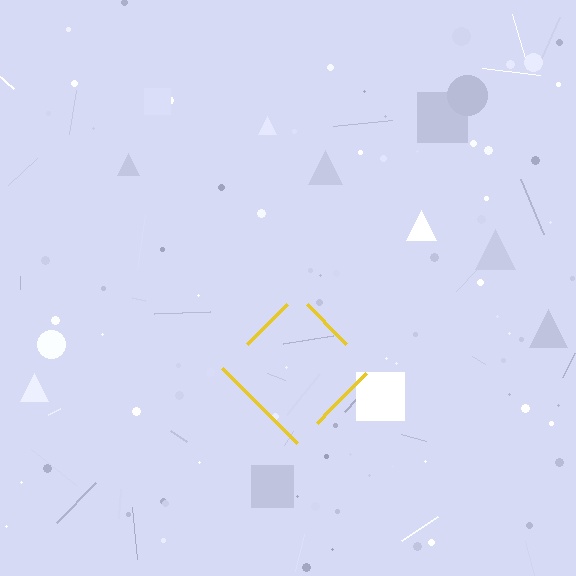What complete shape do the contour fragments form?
The contour fragments form a diamond.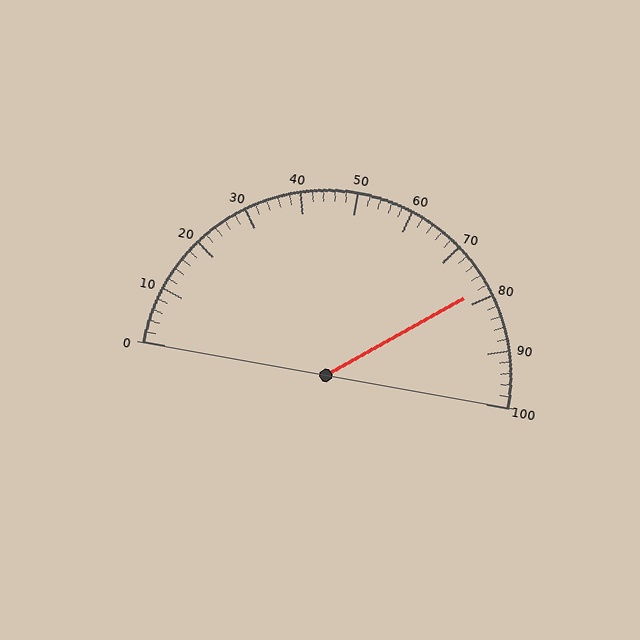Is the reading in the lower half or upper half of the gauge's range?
The reading is in the upper half of the range (0 to 100).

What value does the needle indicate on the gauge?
The needle indicates approximately 78.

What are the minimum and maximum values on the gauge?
The gauge ranges from 0 to 100.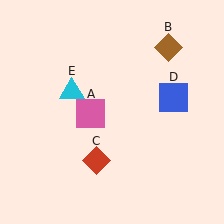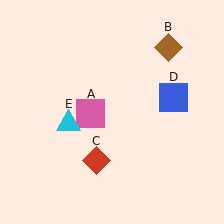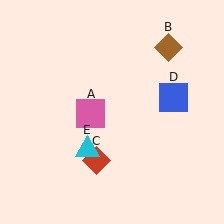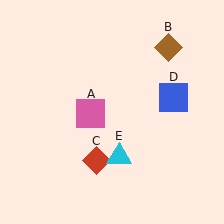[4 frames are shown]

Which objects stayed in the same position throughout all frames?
Pink square (object A) and brown diamond (object B) and red diamond (object C) and blue square (object D) remained stationary.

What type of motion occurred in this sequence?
The cyan triangle (object E) rotated counterclockwise around the center of the scene.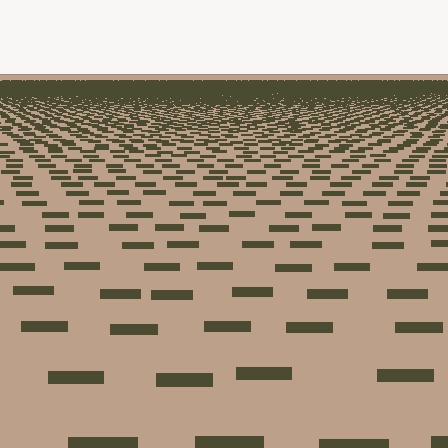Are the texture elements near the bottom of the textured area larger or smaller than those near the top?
Larger. Near the bottom, elements are closer to the viewer and appear at a bigger on-screen size.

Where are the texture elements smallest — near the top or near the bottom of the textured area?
Near the top.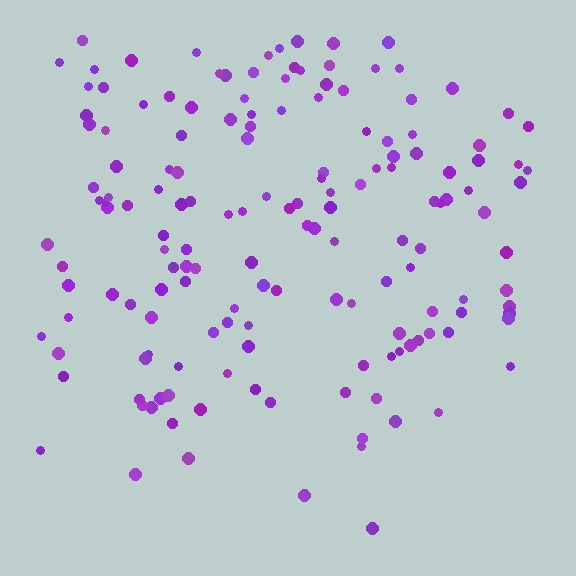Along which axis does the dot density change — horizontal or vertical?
Vertical.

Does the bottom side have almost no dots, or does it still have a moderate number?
Still a moderate number, just noticeably fewer than the top.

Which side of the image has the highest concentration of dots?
The top.